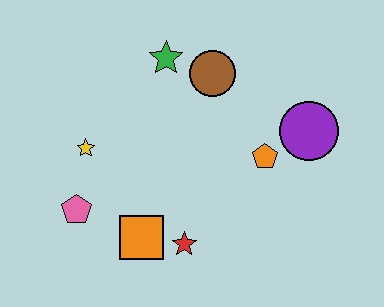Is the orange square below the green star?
Yes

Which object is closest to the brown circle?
The green star is closest to the brown circle.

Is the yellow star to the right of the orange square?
No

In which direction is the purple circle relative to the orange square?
The purple circle is to the right of the orange square.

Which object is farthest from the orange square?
The purple circle is farthest from the orange square.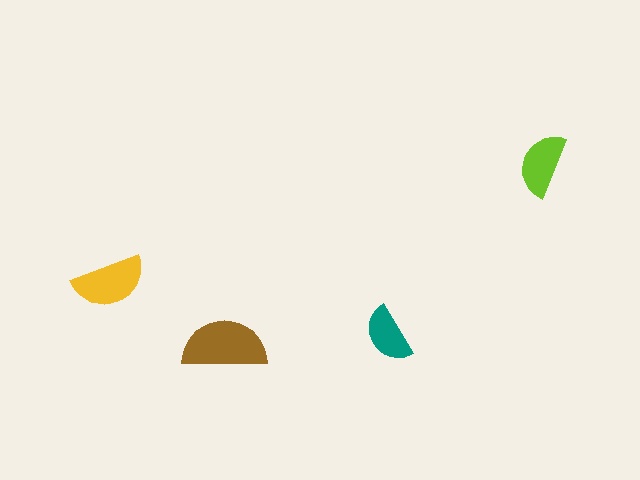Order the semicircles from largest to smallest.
the brown one, the yellow one, the lime one, the teal one.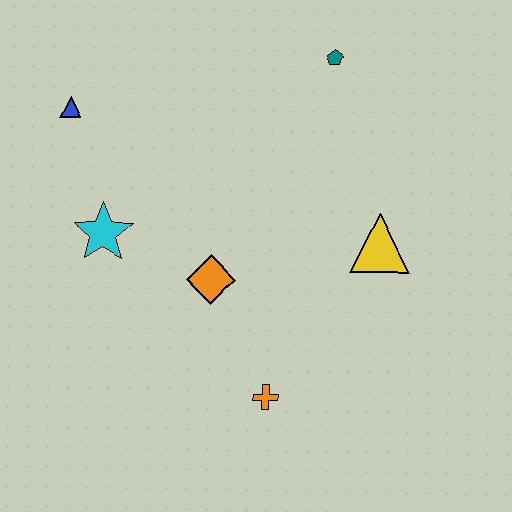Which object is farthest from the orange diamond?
The teal pentagon is farthest from the orange diamond.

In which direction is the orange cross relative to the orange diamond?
The orange cross is below the orange diamond.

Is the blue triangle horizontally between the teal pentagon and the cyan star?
No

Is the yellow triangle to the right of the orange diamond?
Yes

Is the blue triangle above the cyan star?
Yes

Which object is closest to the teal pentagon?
The yellow triangle is closest to the teal pentagon.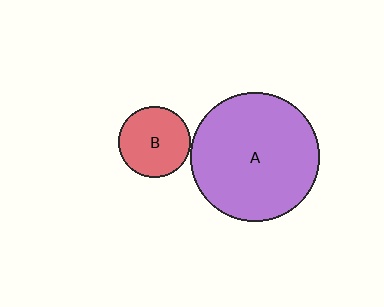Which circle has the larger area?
Circle A (purple).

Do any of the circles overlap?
No, none of the circles overlap.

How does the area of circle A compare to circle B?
Approximately 3.3 times.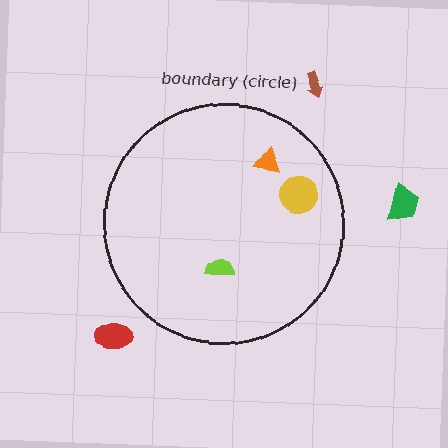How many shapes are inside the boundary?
3 inside, 3 outside.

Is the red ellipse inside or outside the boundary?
Outside.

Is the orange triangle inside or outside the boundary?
Inside.